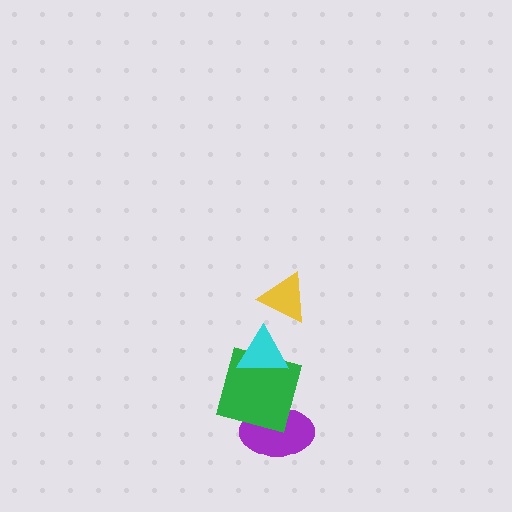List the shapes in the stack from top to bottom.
From top to bottom: the yellow triangle, the cyan triangle, the green square, the purple ellipse.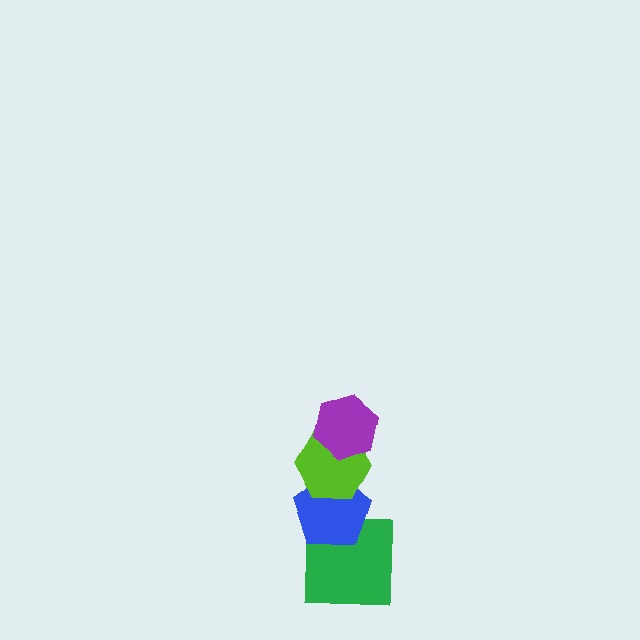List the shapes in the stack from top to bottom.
From top to bottom: the purple hexagon, the lime hexagon, the blue pentagon, the green square.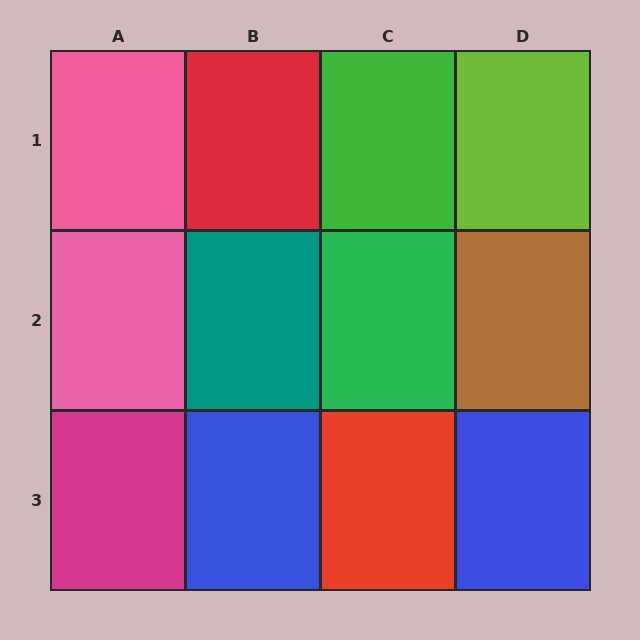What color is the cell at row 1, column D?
Lime.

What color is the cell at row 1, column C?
Green.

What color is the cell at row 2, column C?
Green.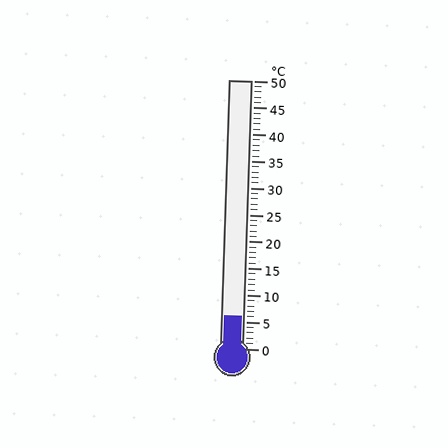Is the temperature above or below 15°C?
The temperature is below 15°C.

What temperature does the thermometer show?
The thermometer shows approximately 6°C.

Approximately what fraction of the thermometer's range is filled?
The thermometer is filled to approximately 10% of its range.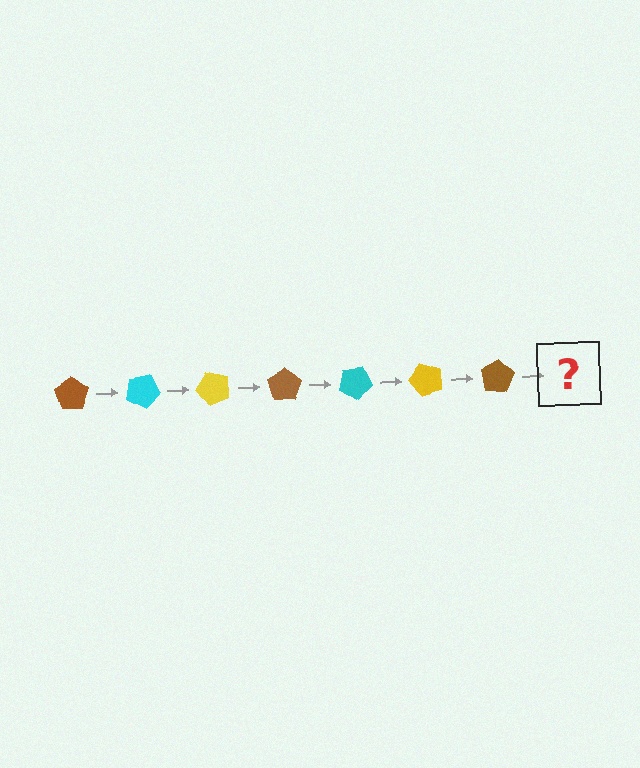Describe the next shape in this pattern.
It should be a cyan pentagon, rotated 175 degrees from the start.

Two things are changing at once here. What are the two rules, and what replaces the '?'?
The two rules are that it rotates 25 degrees each step and the color cycles through brown, cyan, and yellow. The '?' should be a cyan pentagon, rotated 175 degrees from the start.